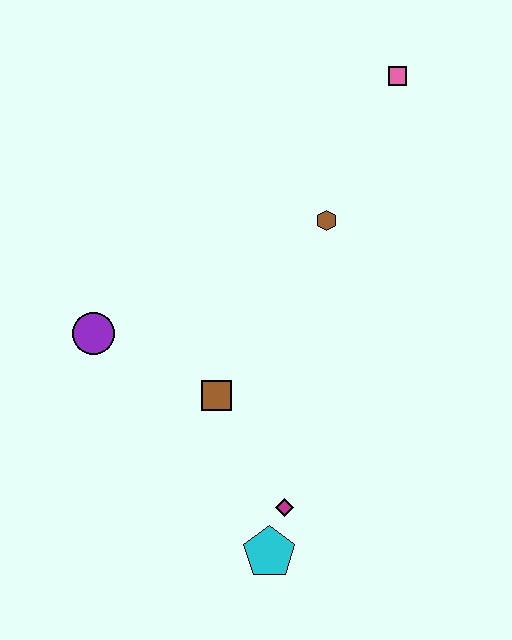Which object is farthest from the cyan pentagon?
The pink square is farthest from the cyan pentagon.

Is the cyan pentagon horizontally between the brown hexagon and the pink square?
No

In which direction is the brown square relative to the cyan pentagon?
The brown square is above the cyan pentagon.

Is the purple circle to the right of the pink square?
No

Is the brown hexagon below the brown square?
No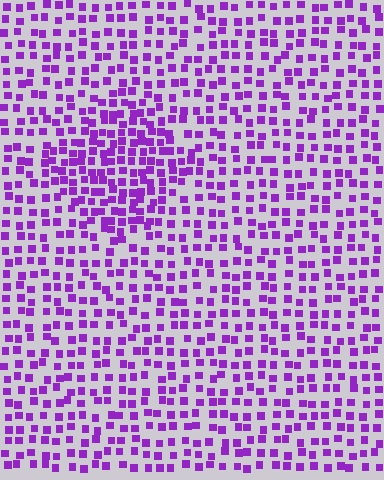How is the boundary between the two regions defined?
The boundary is defined by a change in element density (approximately 1.7x ratio). All elements are the same color, size, and shape.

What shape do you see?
I see a diamond.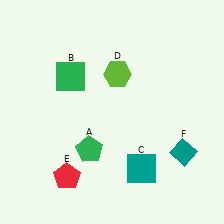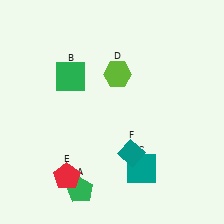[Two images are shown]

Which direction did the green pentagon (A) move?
The green pentagon (A) moved down.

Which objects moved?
The objects that moved are: the green pentagon (A), the teal diamond (F).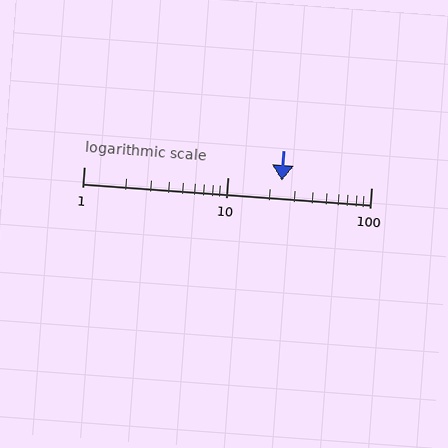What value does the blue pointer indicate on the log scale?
The pointer indicates approximately 24.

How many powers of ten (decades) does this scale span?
The scale spans 2 decades, from 1 to 100.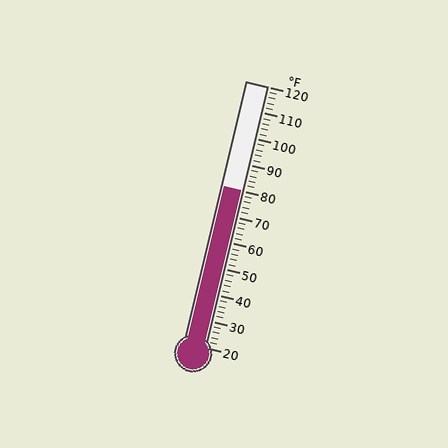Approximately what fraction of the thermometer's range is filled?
The thermometer is filled to approximately 60% of its range.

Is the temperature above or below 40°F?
The temperature is above 40°F.